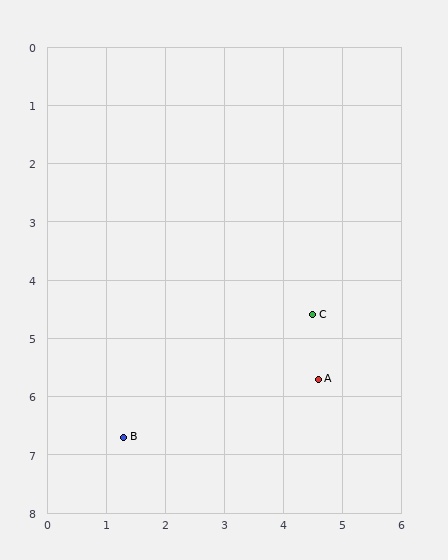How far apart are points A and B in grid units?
Points A and B are about 3.4 grid units apart.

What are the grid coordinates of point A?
Point A is at approximately (4.6, 5.7).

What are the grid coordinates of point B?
Point B is at approximately (1.3, 6.7).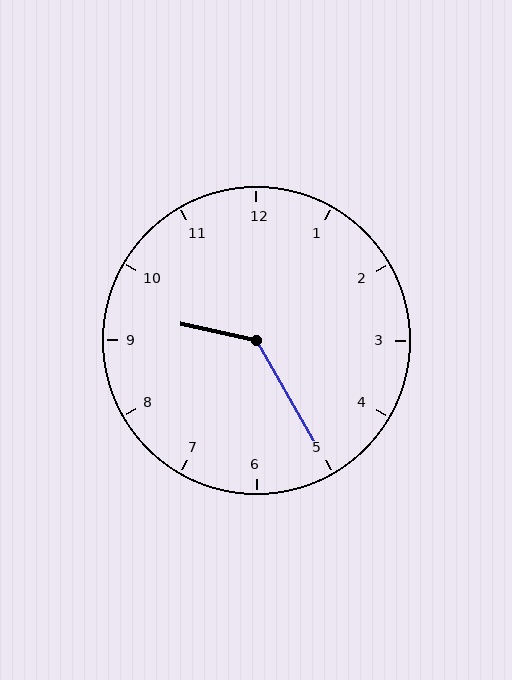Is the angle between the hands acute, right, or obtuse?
It is obtuse.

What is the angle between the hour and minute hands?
Approximately 132 degrees.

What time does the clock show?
9:25.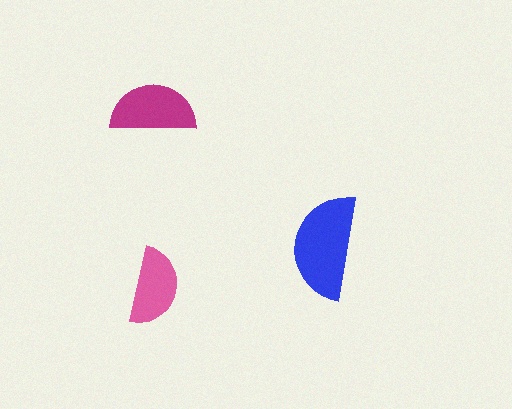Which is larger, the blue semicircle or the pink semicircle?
The blue one.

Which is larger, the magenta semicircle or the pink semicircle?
The magenta one.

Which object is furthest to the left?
The magenta semicircle is leftmost.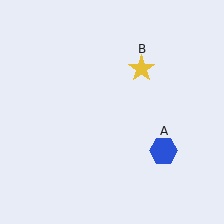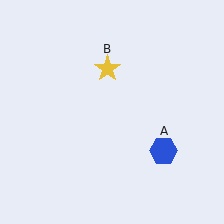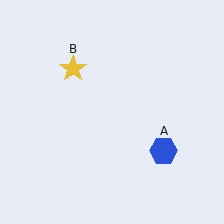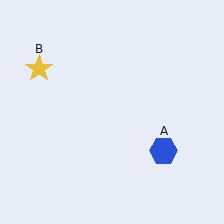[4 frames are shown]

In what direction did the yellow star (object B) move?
The yellow star (object B) moved left.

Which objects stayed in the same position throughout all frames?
Blue hexagon (object A) remained stationary.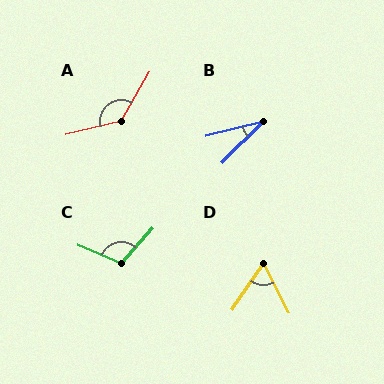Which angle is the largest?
A, at approximately 134 degrees.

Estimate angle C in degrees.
Approximately 108 degrees.